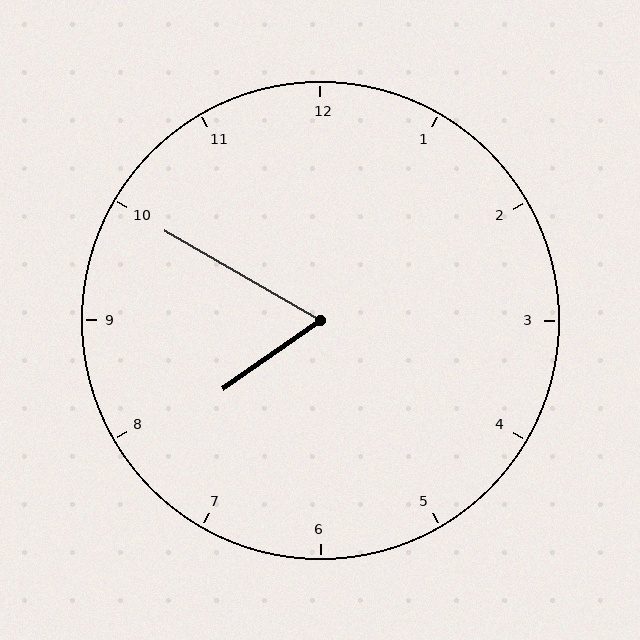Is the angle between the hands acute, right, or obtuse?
It is acute.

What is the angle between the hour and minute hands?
Approximately 65 degrees.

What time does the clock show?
7:50.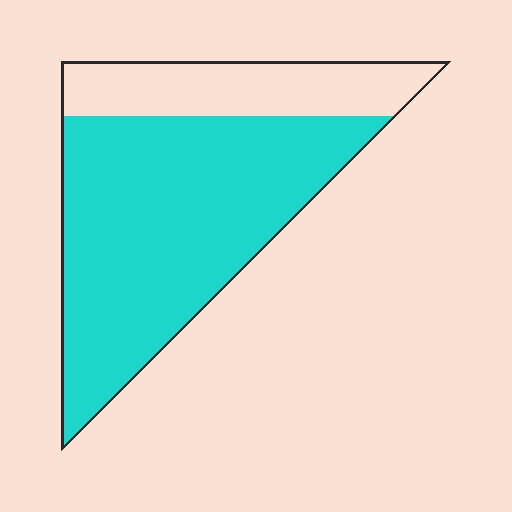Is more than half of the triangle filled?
Yes.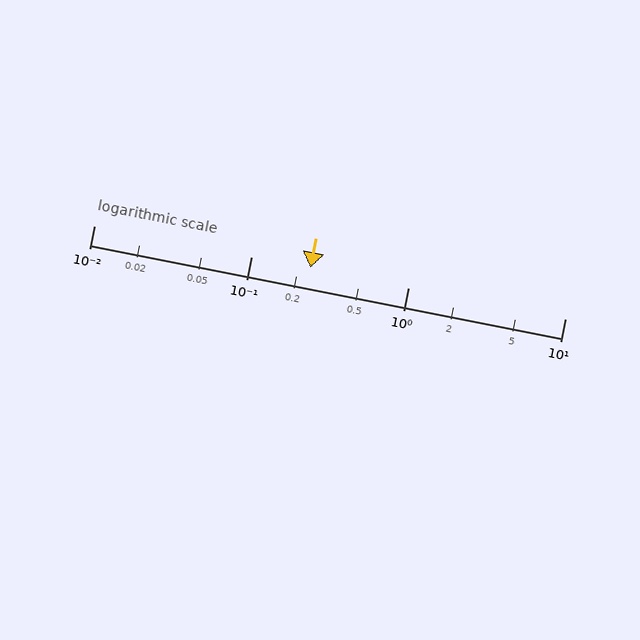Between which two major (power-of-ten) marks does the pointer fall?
The pointer is between 0.1 and 1.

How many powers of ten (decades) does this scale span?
The scale spans 3 decades, from 0.01 to 10.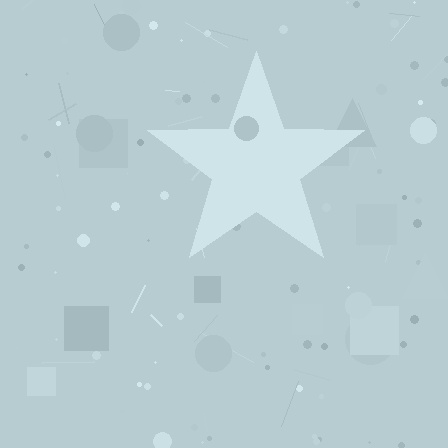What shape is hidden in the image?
A star is hidden in the image.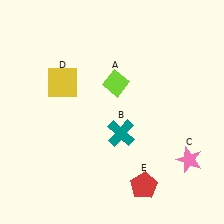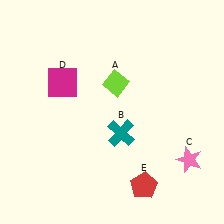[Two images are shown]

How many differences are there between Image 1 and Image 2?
There is 1 difference between the two images.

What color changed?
The square (D) changed from yellow in Image 1 to magenta in Image 2.